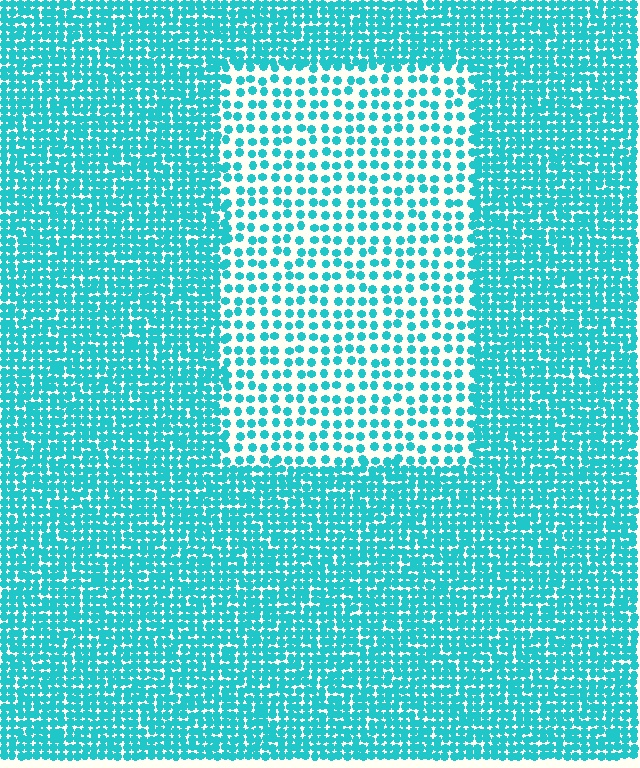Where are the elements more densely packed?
The elements are more densely packed outside the rectangle boundary.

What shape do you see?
I see a rectangle.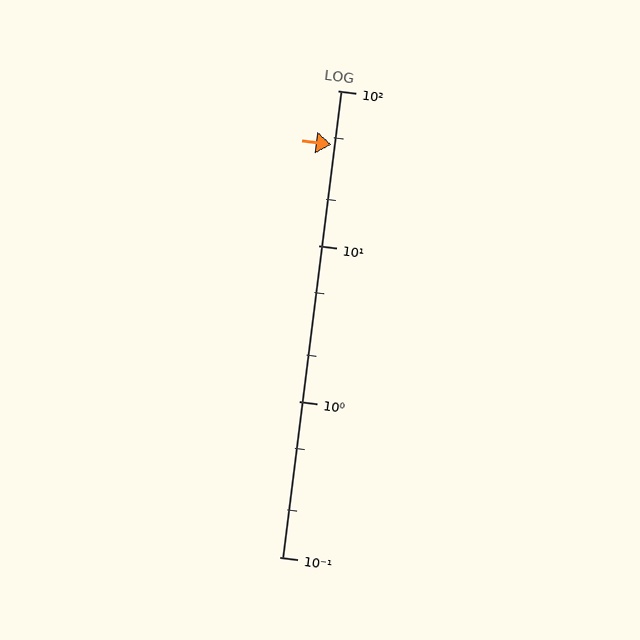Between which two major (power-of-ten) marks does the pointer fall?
The pointer is between 10 and 100.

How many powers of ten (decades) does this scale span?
The scale spans 3 decades, from 0.1 to 100.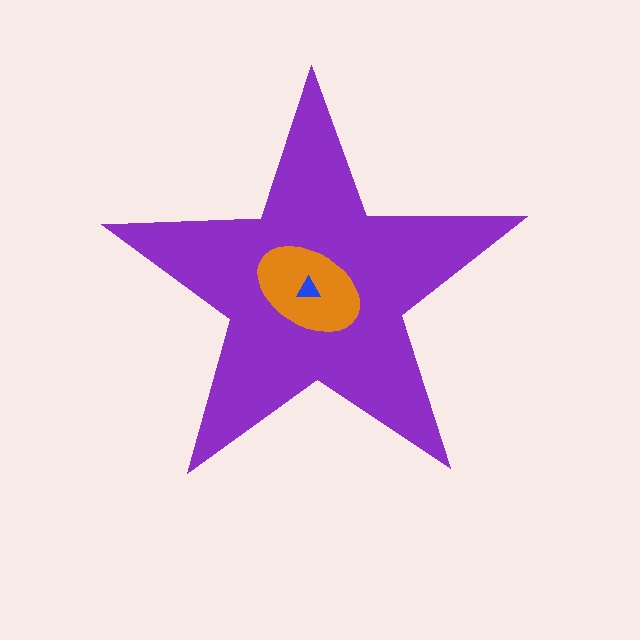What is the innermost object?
The blue triangle.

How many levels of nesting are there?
3.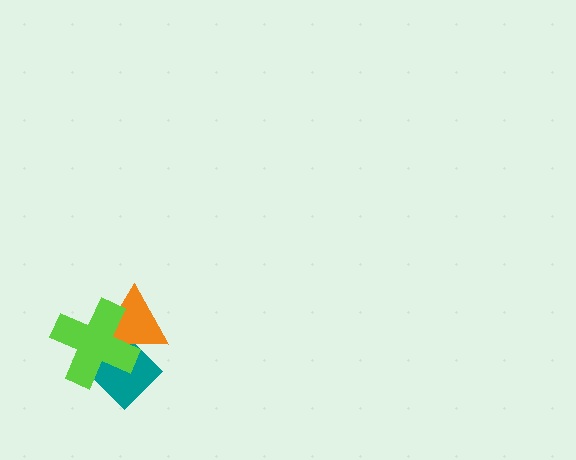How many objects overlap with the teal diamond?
2 objects overlap with the teal diamond.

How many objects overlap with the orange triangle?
2 objects overlap with the orange triangle.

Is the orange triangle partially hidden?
Yes, it is partially covered by another shape.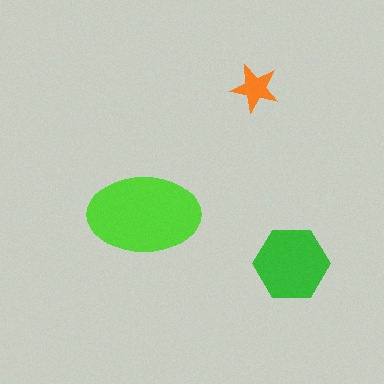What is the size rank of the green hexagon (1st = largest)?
2nd.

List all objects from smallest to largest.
The orange star, the green hexagon, the lime ellipse.